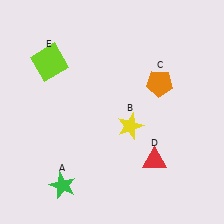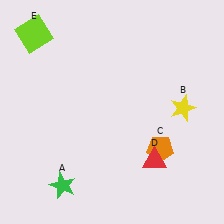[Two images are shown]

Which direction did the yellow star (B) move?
The yellow star (B) moved right.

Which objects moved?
The objects that moved are: the yellow star (B), the orange pentagon (C), the lime square (E).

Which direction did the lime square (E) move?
The lime square (E) moved up.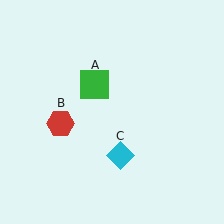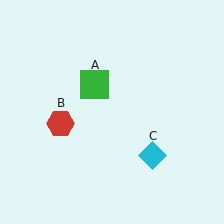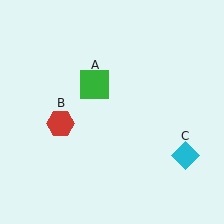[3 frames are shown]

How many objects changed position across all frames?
1 object changed position: cyan diamond (object C).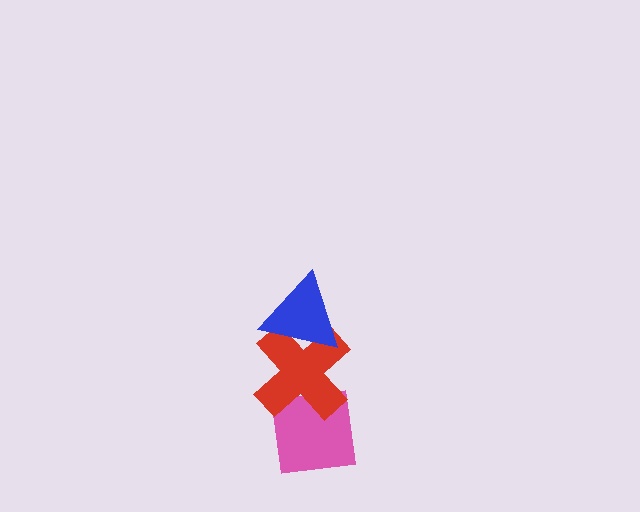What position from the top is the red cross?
The red cross is 2nd from the top.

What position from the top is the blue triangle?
The blue triangle is 1st from the top.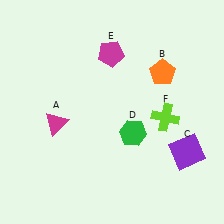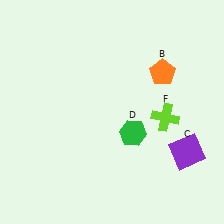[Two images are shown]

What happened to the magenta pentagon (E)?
The magenta pentagon (E) was removed in Image 2. It was in the top-left area of Image 1.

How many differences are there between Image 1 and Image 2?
There are 2 differences between the two images.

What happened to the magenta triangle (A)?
The magenta triangle (A) was removed in Image 2. It was in the bottom-left area of Image 1.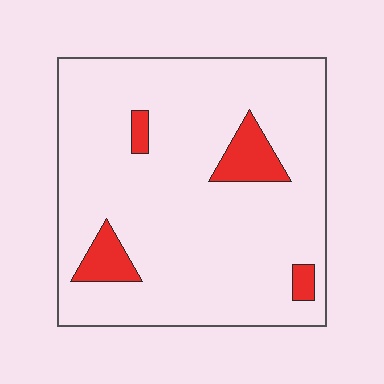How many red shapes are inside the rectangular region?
4.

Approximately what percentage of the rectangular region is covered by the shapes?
Approximately 10%.